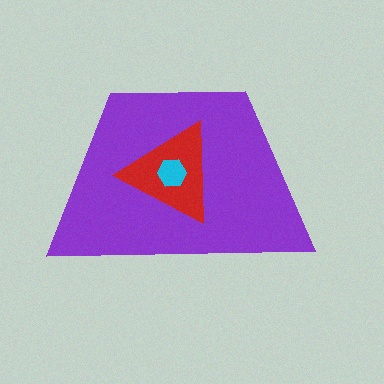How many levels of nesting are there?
3.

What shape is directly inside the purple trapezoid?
The red triangle.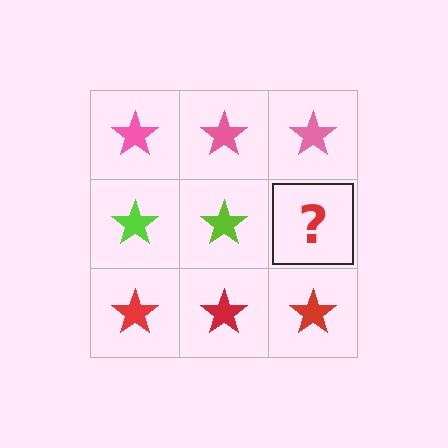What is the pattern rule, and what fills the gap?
The rule is that each row has a consistent color. The gap should be filled with a lime star.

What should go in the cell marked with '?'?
The missing cell should contain a lime star.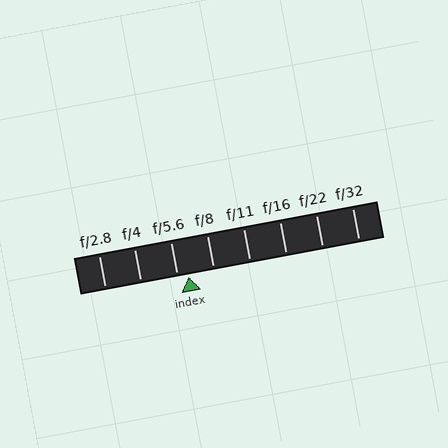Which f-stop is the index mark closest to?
The index mark is closest to f/5.6.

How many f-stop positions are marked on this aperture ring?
There are 8 f-stop positions marked.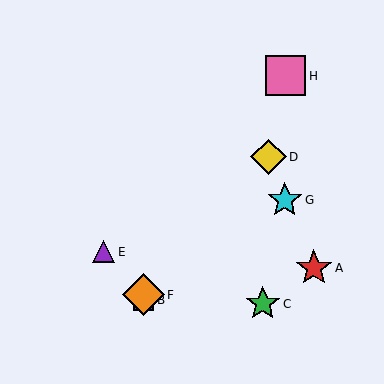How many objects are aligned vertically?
2 objects (B, F) are aligned vertically.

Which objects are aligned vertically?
Objects B, F are aligned vertically.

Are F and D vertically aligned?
No, F is at x≈143 and D is at x≈268.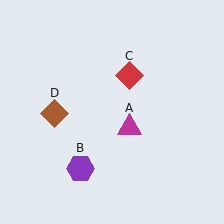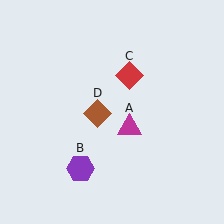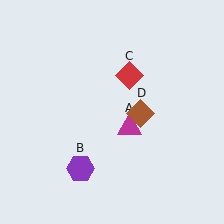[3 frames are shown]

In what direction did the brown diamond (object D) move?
The brown diamond (object D) moved right.